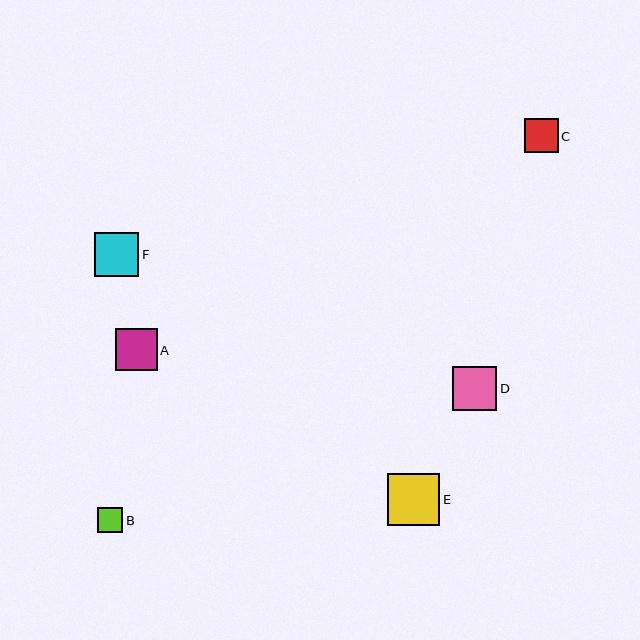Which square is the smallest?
Square B is the smallest with a size of approximately 25 pixels.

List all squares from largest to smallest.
From largest to smallest: E, D, F, A, C, B.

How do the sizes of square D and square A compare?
Square D and square A are approximately the same size.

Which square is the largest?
Square E is the largest with a size of approximately 52 pixels.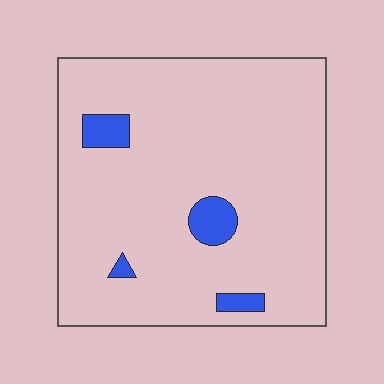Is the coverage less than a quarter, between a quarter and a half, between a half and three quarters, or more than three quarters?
Less than a quarter.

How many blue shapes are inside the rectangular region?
4.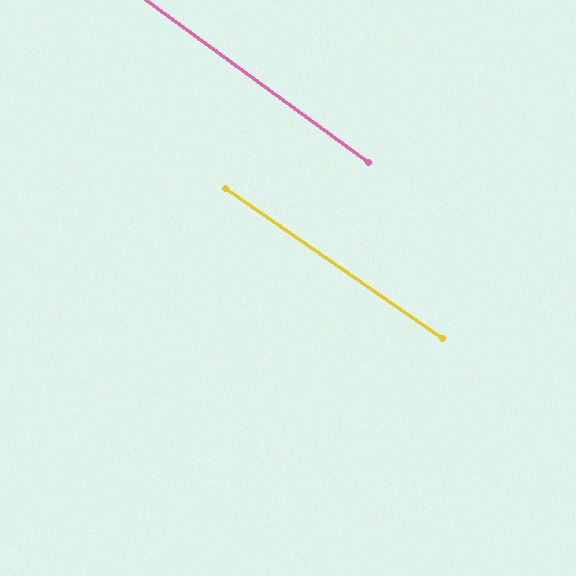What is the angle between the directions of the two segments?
Approximately 2 degrees.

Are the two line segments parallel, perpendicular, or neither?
Parallel — their directions differ by only 1.6°.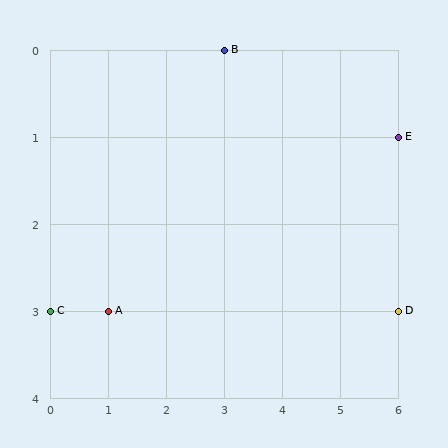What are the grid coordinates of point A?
Point A is at grid coordinates (1, 3).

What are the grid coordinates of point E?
Point E is at grid coordinates (6, 1).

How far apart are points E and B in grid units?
Points E and B are 3 columns and 1 row apart (about 3.2 grid units diagonally).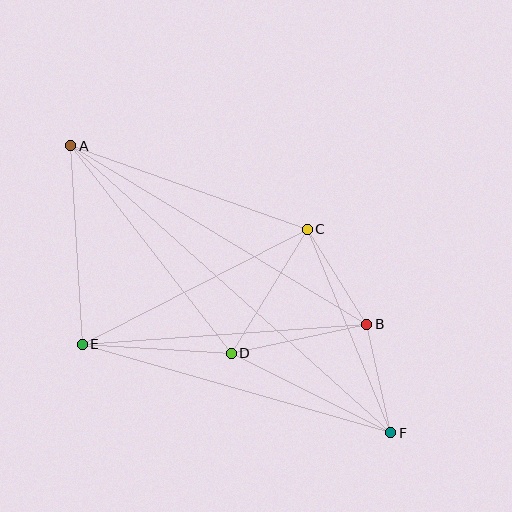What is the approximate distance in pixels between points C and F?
The distance between C and F is approximately 220 pixels.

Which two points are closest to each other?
Points B and F are closest to each other.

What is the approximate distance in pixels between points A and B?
The distance between A and B is approximately 346 pixels.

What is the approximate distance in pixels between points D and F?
The distance between D and F is approximately 178 pixels.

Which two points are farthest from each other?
Points A and F are farthest from each other.